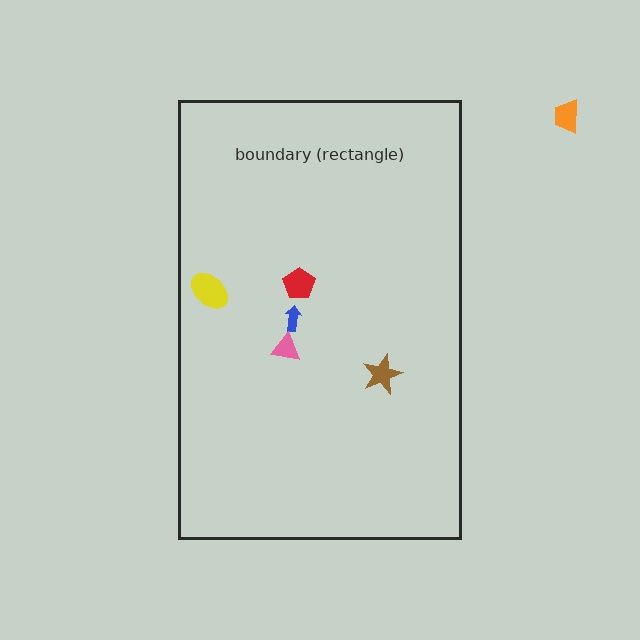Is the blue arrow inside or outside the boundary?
Inside.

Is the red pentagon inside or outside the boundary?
Inside.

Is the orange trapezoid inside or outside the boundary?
Outside.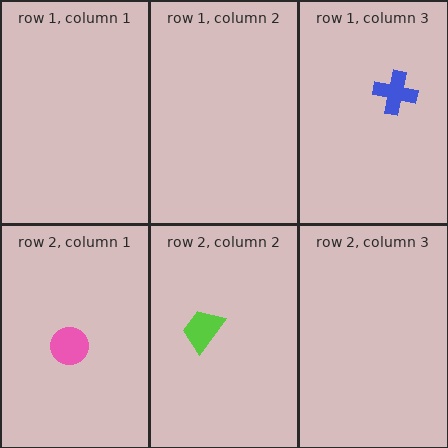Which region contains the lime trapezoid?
The row 2, column 2 region.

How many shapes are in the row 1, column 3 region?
1.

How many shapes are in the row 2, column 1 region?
1.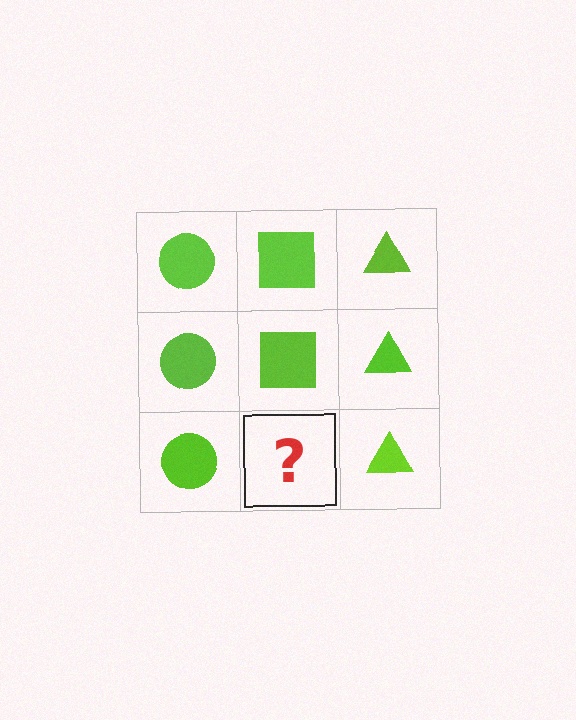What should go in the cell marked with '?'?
The missing cell should contain a lime square.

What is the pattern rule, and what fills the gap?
The rule is that each column has a consistent shape. The gap should be filled with a lime square.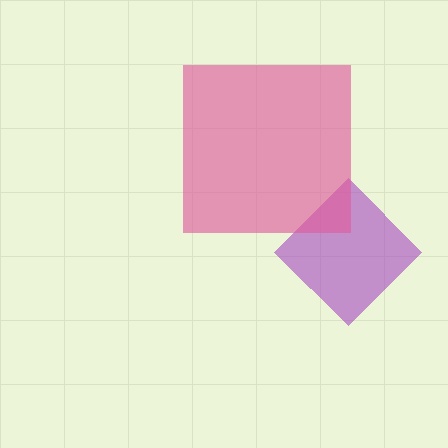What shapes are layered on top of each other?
The layered shapes are: a purple diamond, a pink square.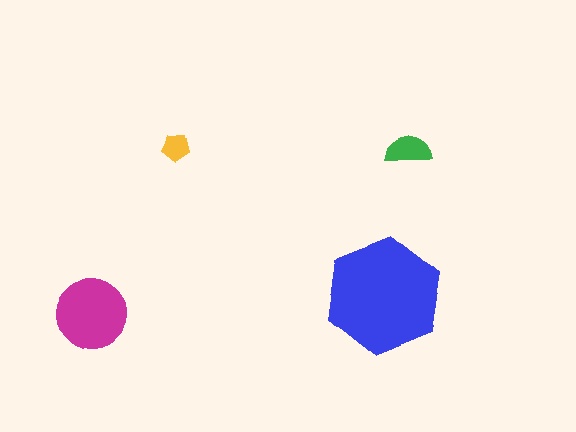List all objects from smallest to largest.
The yellow pentagon, the green semicircle, the magenta circle, the blue hexagon.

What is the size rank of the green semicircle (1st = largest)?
3rd.